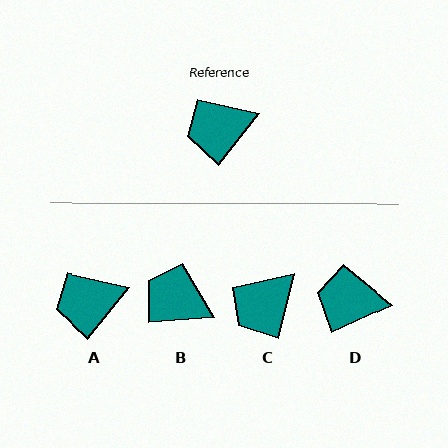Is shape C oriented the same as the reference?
No, it is off by about 25 degrees.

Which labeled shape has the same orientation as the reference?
A.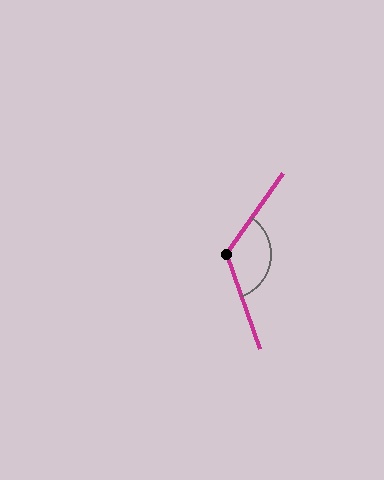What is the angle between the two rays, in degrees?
Approximately 125 degrees.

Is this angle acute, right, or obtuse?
It is obtuse.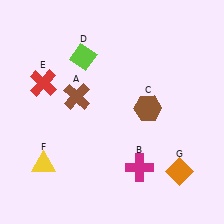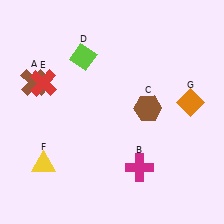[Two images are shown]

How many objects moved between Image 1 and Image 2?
2 objects moved between the two images.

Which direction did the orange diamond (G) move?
The orange diamond (G) moved up.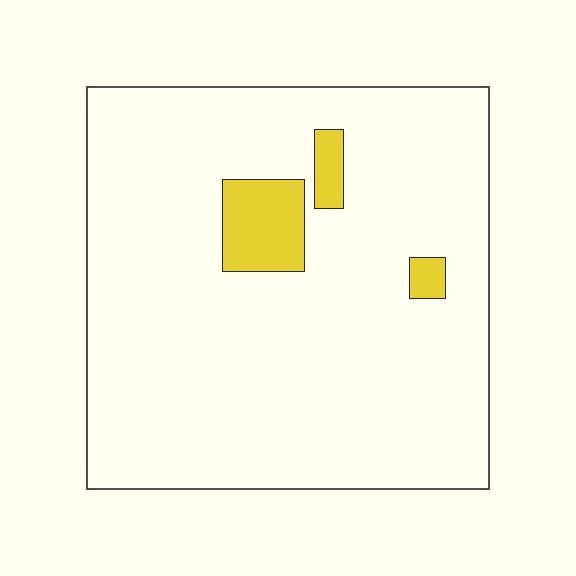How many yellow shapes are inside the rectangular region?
3.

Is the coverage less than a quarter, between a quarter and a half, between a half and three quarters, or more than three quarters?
Less than a quarter.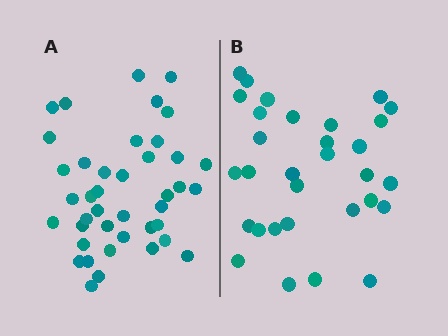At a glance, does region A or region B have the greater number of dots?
Region A (the left region) has more dots.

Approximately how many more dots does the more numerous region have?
Region A has roughly 10 or so more dots than region B.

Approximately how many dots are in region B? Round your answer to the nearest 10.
About 30 dots. (The exact count is 31, which rounds to 30.)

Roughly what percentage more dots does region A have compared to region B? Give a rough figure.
About 30% more.